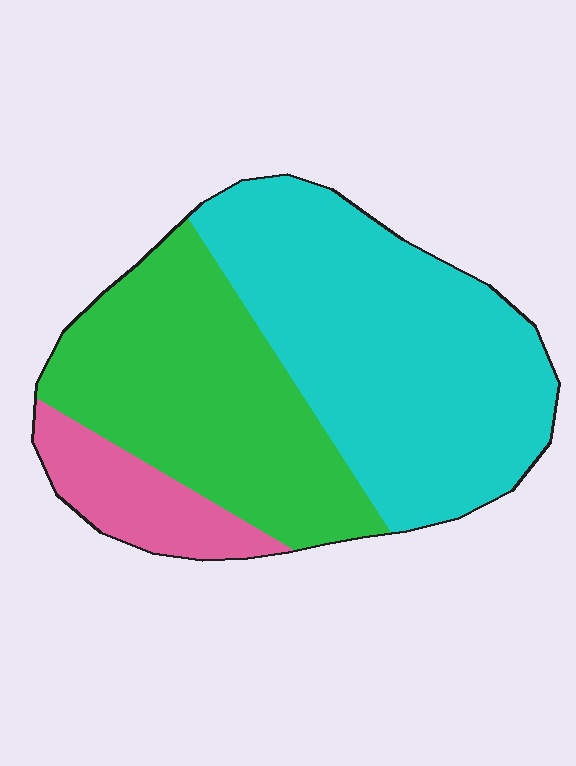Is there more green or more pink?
Green.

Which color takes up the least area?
Pink, at roughly 10%.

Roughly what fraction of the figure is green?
Green takes up about three eighths (3/8) of the figure.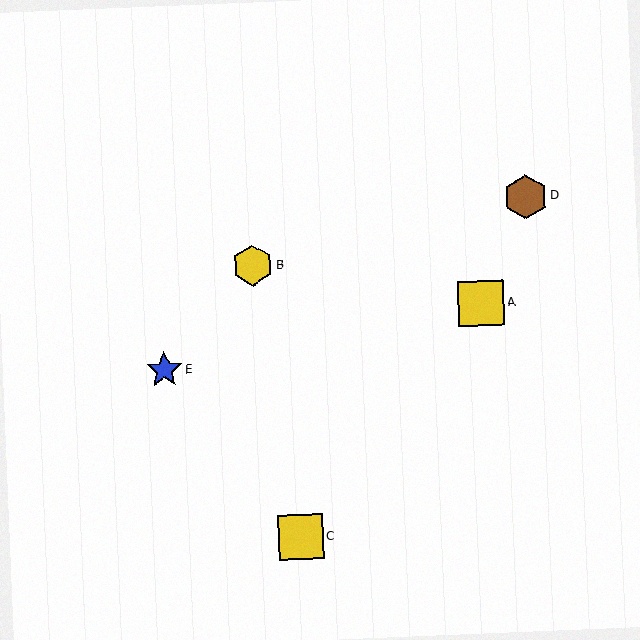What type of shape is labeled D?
Shape D is a brown hexagon.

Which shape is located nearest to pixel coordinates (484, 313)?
The yellow square (labeled A) at (481, 303) is nearest to that location.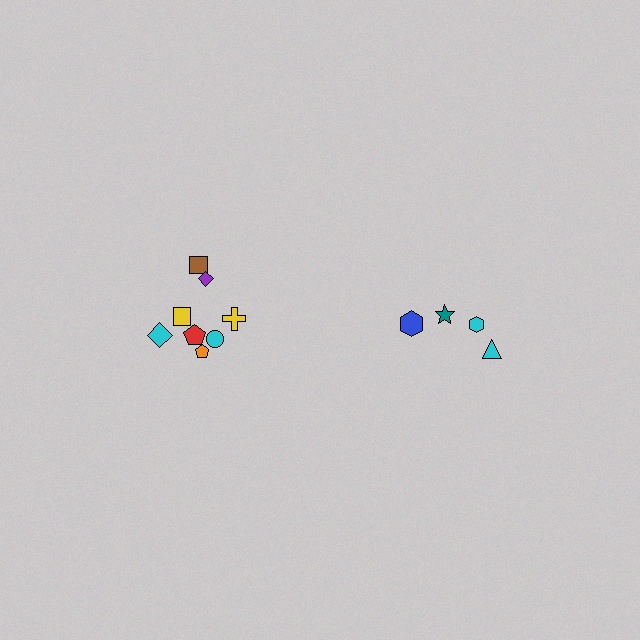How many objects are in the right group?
There are 4 objects.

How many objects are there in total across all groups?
There are 12 objects.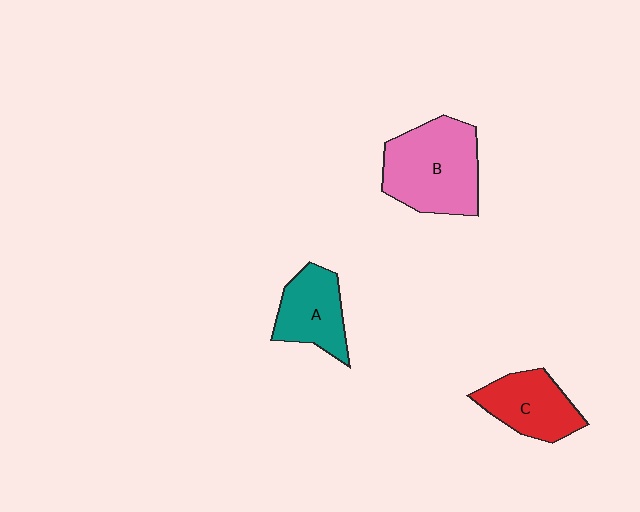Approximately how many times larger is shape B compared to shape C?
Approximately 1.5 times.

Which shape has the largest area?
Shape B (pink).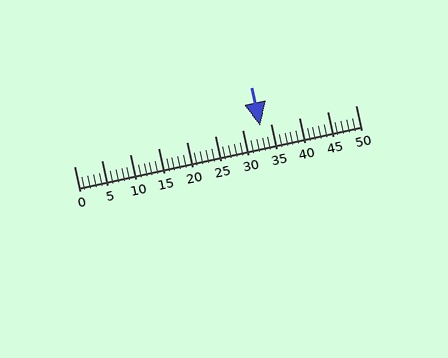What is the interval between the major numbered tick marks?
The major tick marks are spaced 5 units apart.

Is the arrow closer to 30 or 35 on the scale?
The arrow is closer to 35.